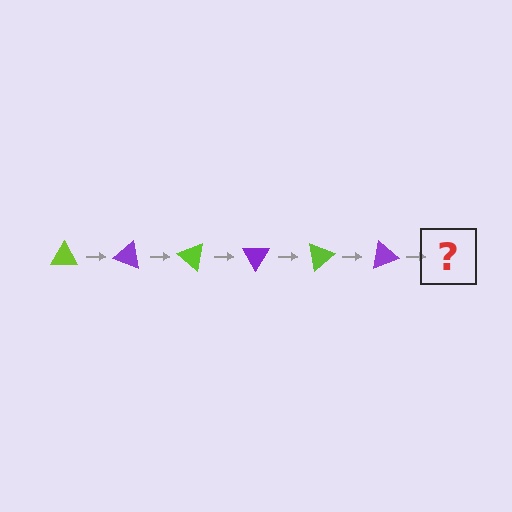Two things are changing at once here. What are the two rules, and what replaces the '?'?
The two rules are that it rotates 20 degrees each step and the color cycles through lime and purple. The '?' should be a lime triangle, rotated 120 degrees from the start.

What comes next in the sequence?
The next element should be a lime triangle, rotated 120 degrees from the start.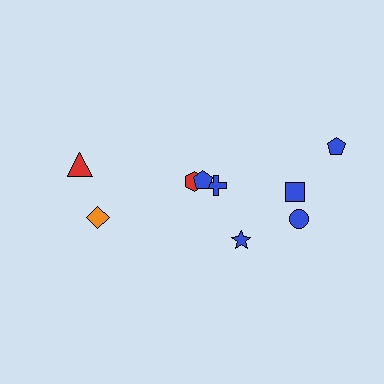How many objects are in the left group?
There are 3 objects.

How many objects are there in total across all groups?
There are 9 objects.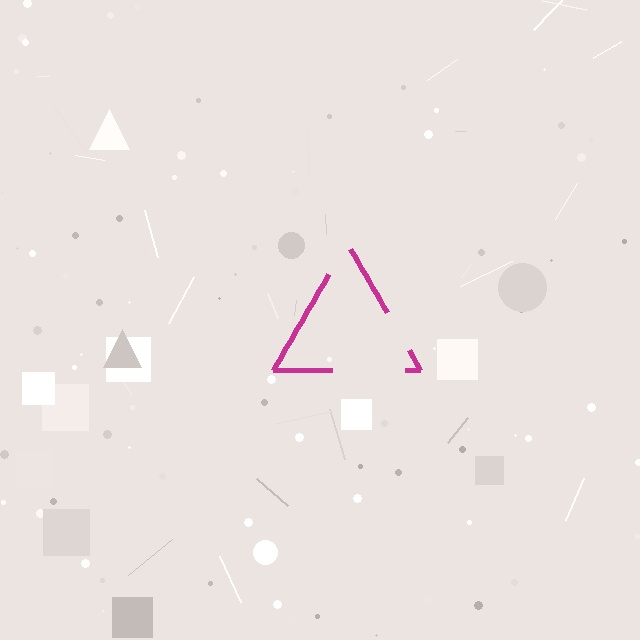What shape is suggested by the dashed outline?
The dashed outline suggests a triangle.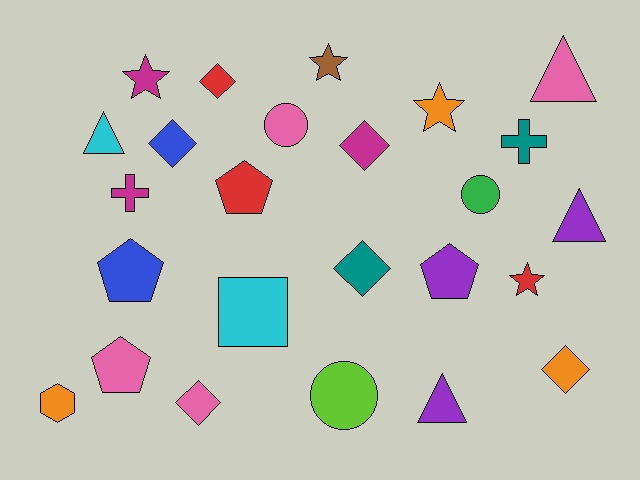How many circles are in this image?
There are 3 circles.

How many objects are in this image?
There are 25 objects.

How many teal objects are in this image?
There are 2 teal objects.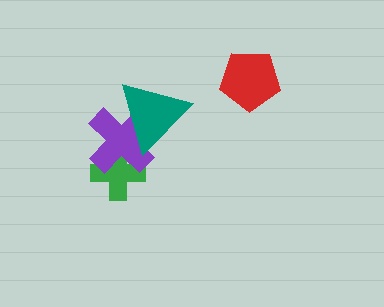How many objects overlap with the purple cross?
2 objects overlap with the purple cross.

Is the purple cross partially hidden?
Yes, it is partially covered by another shape.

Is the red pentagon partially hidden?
No, no other shape covers it.